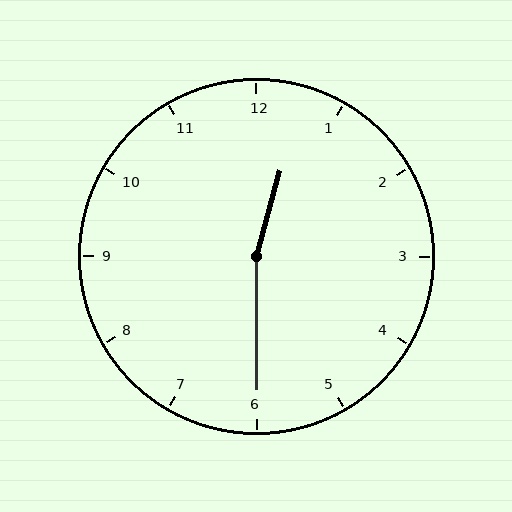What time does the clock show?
12:30.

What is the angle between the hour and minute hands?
Approximately 165 degrees.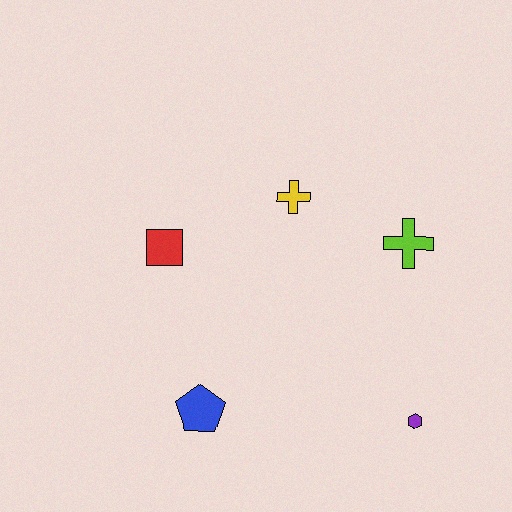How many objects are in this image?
There are 5 objects.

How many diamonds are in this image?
There are no diamonds.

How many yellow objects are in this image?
There is 1 yellow object.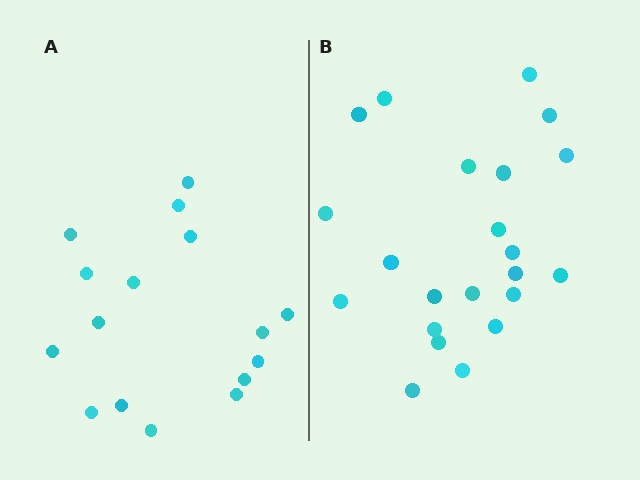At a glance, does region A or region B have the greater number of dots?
Region B (the right region) has more dots.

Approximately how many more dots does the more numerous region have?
Region B has about 6 more dots than region A.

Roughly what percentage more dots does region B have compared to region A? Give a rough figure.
About 40% more.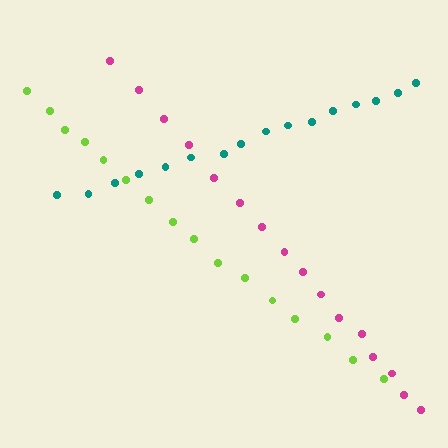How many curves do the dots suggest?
There are 3 distinct paths.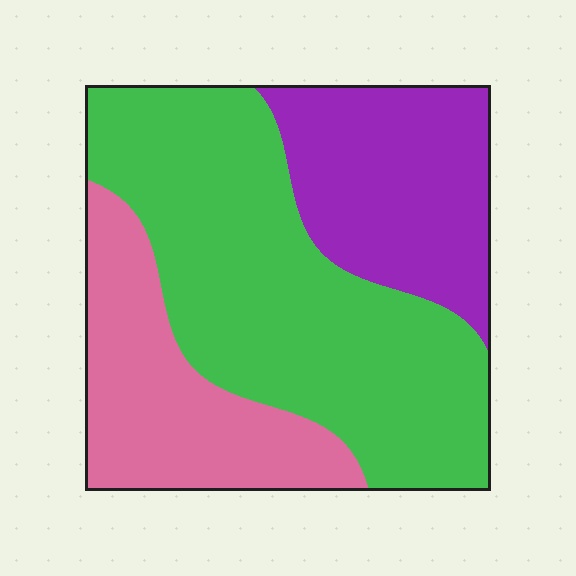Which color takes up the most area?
Green, at roughly 50%.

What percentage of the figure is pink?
Pink takes up less than a quarter of the figure.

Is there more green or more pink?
Green.